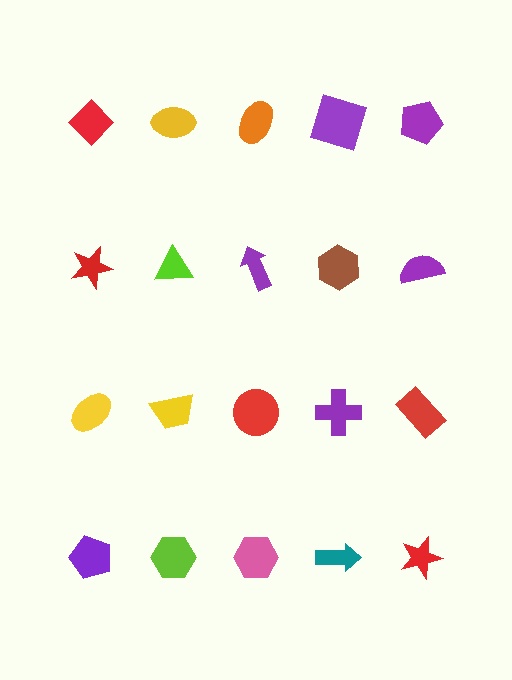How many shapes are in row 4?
5 shapes.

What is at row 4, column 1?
A purple pentagon.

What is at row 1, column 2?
A yellow ellipse.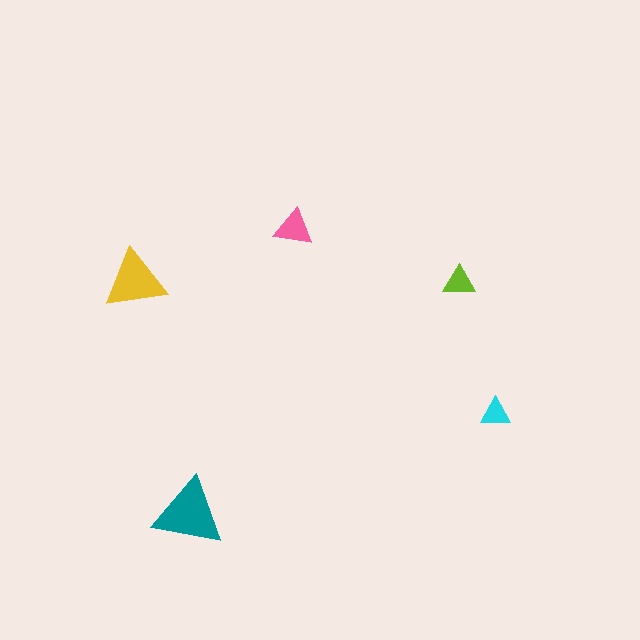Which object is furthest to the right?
The cyan triangle is rightmost.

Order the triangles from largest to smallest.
the teal one, the yellow one, the pink one, the lime one, the cyan one.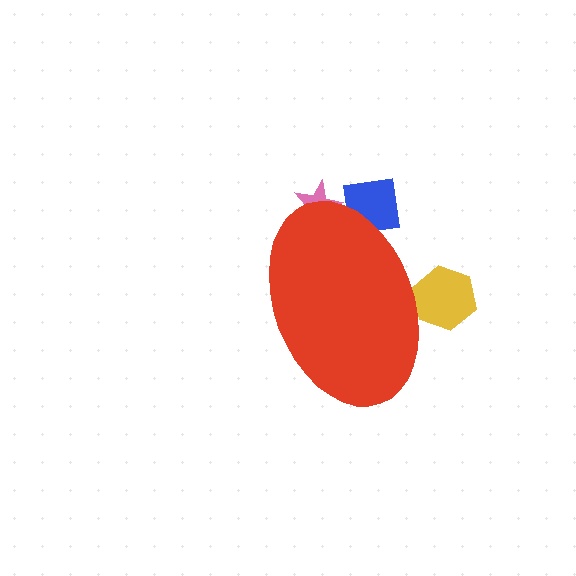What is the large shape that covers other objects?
A red ellipse.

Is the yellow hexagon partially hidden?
Yes, the yellow hexagon is partially hidden behind the red ellipse.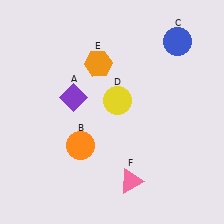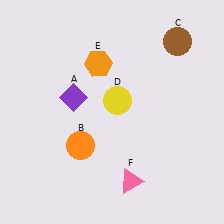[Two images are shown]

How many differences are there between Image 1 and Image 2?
There is 1 difference between the two images.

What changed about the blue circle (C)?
In Image 1, C is blue. In Image 2, it changed to brown.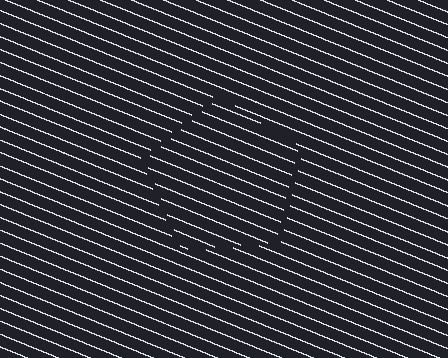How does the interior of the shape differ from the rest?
The interior of the shape contains the same grating, shifted by half a period — the contour is defined by the phase discontinuity where line-ends from the inner and outer gratings abut.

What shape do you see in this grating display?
An illusory pentagon. The interior of the shape contains the same grating, shifted by half a period — the contour is defined by the phase discontinuity where line-ends from the inner and outer gratings abut.